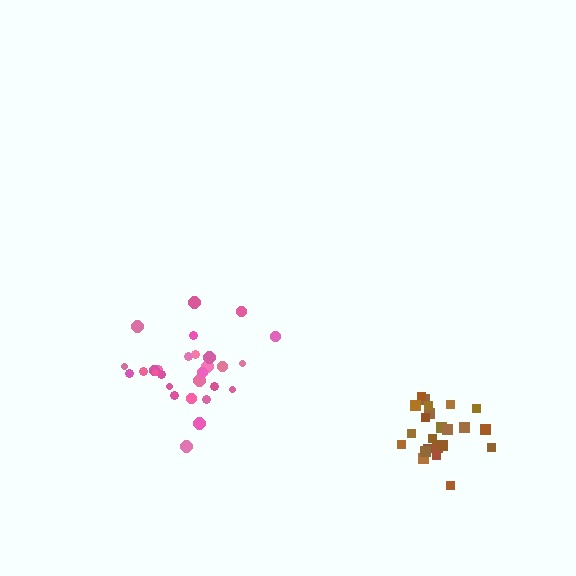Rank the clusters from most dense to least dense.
brown, pink.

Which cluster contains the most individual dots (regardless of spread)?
Pink (28).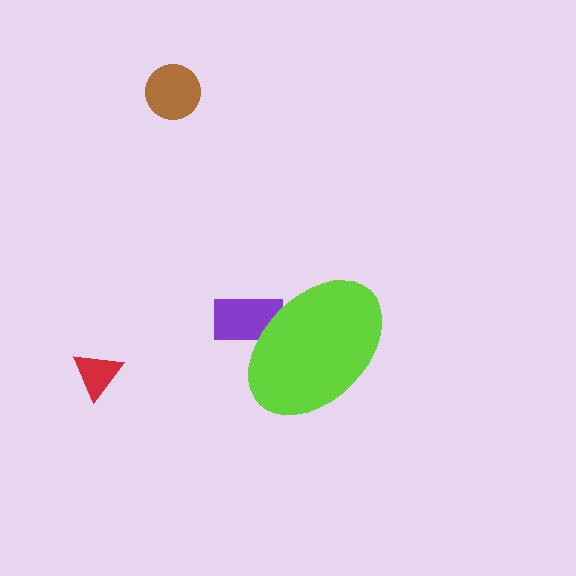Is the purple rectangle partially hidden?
Yes, the purple rectangle is partially hidden behind the lime ellipse.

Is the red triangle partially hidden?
No, the red triangle is fully visible.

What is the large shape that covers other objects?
A lime ellipse.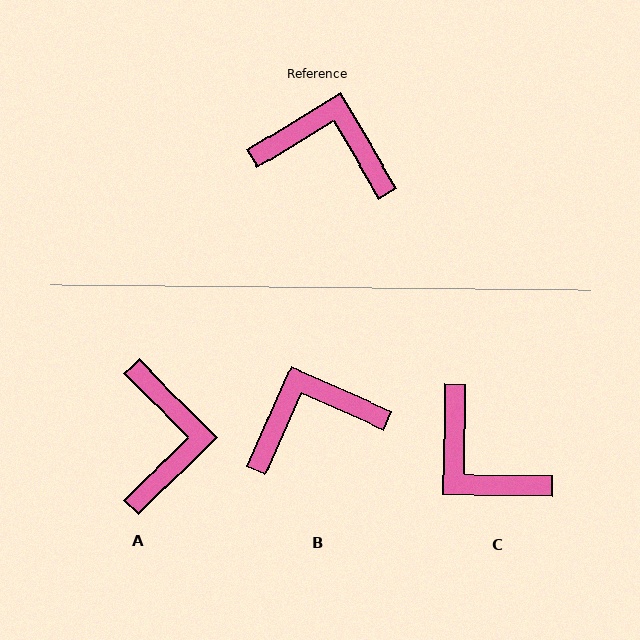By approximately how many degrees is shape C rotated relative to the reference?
Approximately 148 degrees counter-clockwise.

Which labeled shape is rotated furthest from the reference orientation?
C, about 148 degrees away.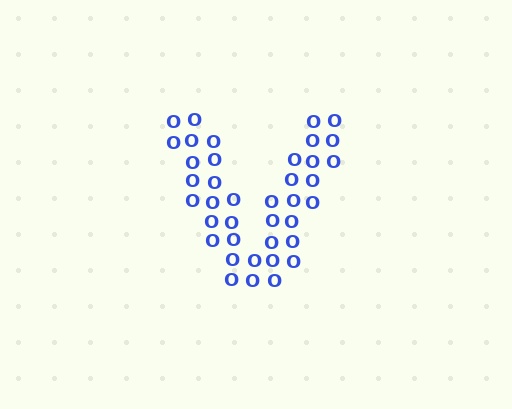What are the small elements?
The small elements are letter O's.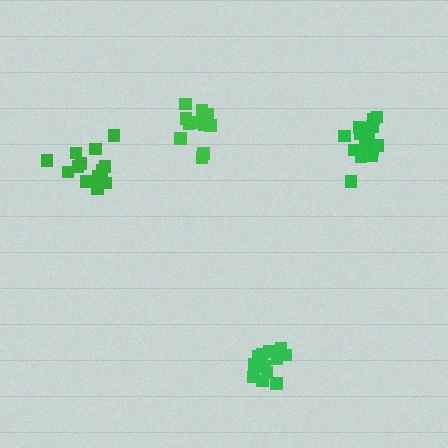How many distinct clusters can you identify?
There are 4 distinct clusters.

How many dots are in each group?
Group 1: 13 dots, Group 2: 13 dots, Group 3: 13 dots, Group 4: 15 dots (54 total).